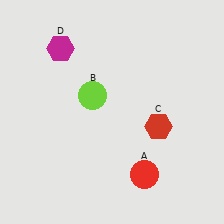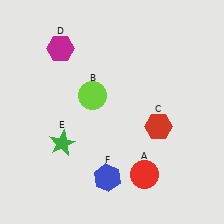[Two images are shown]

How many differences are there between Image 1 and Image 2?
There are 2 differences between the two images.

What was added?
A green star (E), a blue hexagon (F) were added in Image 2.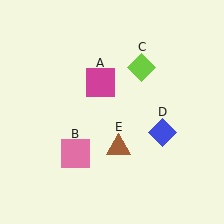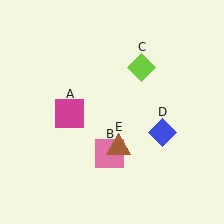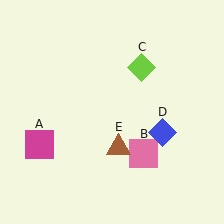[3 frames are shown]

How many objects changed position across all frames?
2 objects changed position: magenta square (object A), pink square (object B).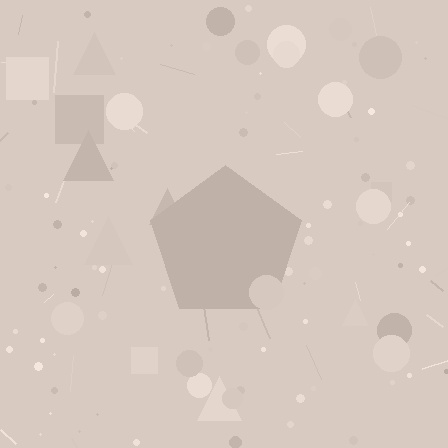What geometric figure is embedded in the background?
A pentagon is embedded in the background.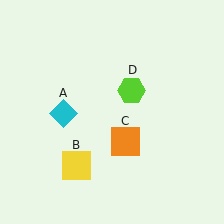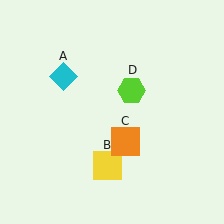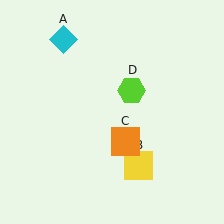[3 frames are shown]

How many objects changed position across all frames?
2 objects changed position: cyan diamond (object A), yellow square (object B).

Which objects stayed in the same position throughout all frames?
Orange square (object C) and lime hexagon (object D) remained stationary.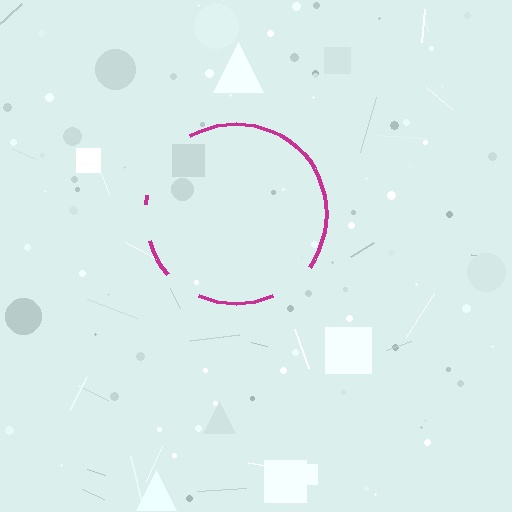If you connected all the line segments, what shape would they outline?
They would outline a circle.